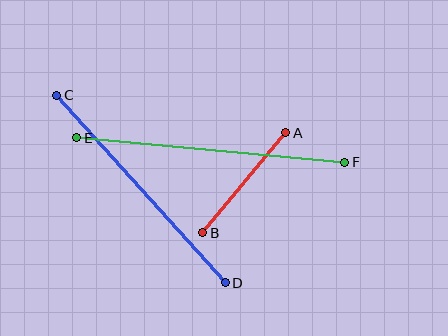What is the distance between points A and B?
The distance is approximately 130 pixels.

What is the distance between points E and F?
The distance is approximately 269 pixels.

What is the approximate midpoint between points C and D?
The midpoint is at approximately (141, 189) pixels.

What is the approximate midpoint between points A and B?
The midpoint is at approximately (244, 183) pixels.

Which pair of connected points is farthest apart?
Points E and F are farthest apart.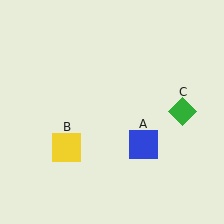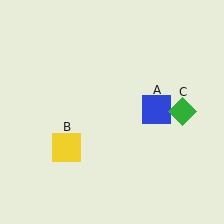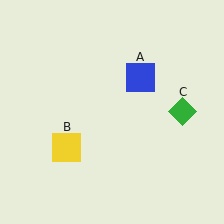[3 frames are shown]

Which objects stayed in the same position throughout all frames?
Yellow square (object B) and green diamond (object C) remained stationary.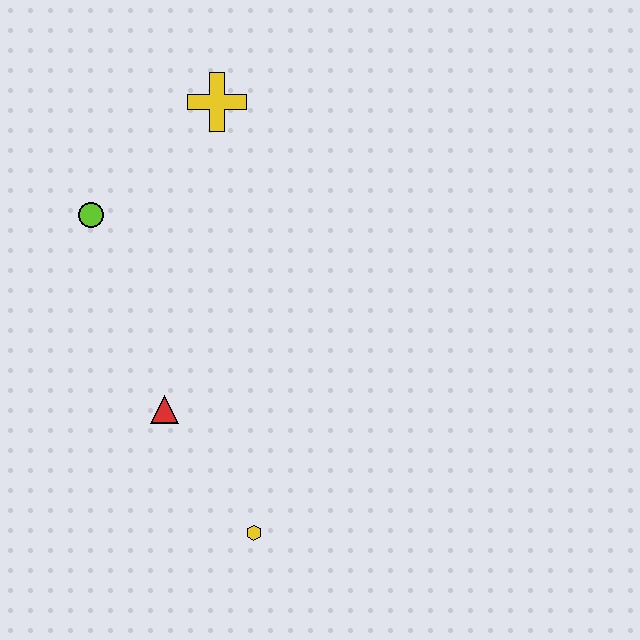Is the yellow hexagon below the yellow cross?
Yes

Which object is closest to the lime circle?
The yellow cross is closest to the lime circle.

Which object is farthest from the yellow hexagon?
The yellow cross is farthest from the yellow hexagon.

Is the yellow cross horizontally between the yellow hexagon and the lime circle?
Yes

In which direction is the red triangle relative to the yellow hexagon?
The red triangle is above the yellow hexagon.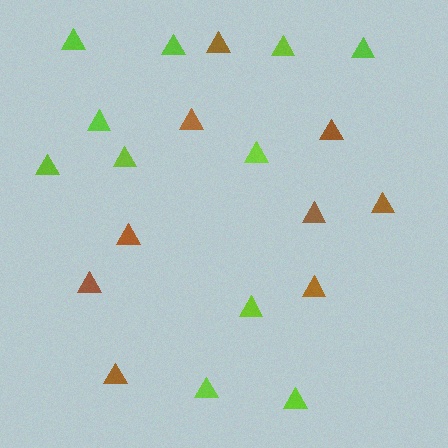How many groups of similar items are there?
There are 2 groups: one group of brown triangles (9) and one group of lime triangles (11).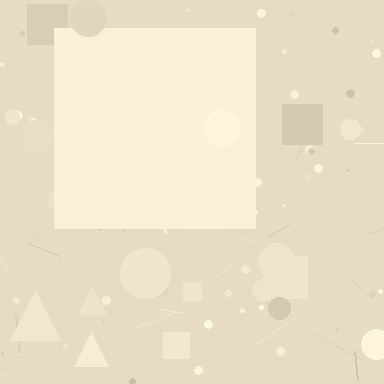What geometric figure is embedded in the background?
A square is embedded in the background.